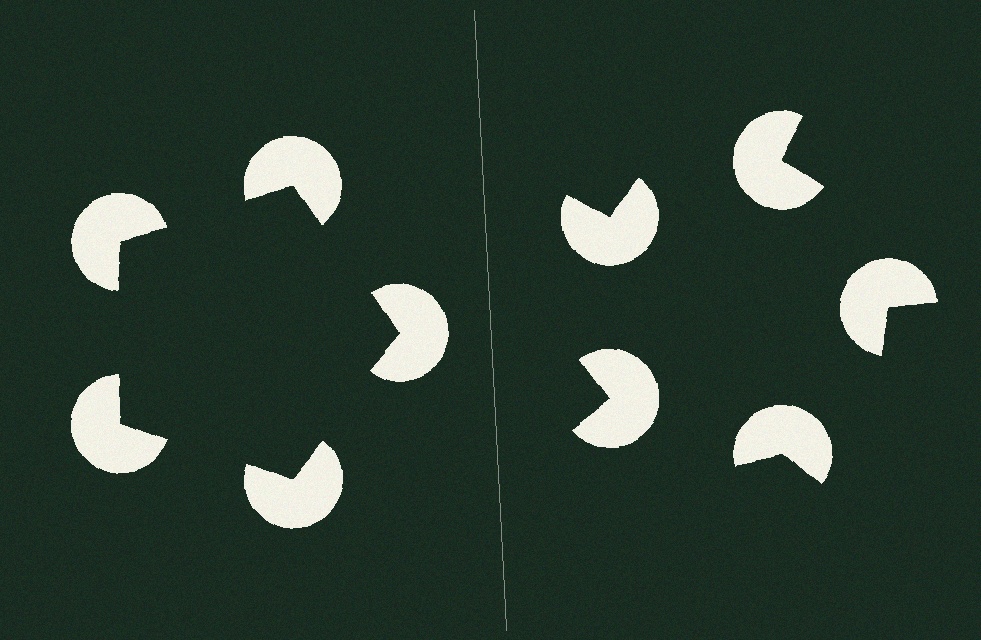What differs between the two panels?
The pac-man discs are positioned identically on both sides; only the wedge orientations differ. On the left they align to a pentagon; on the right they are misaligned.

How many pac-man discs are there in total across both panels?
10 — 5 on each side.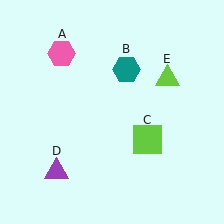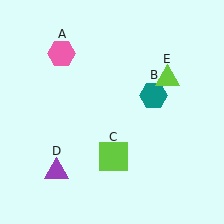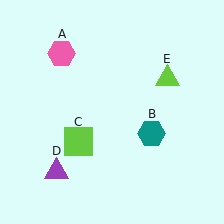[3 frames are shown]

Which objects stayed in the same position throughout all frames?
Pink hexagon (object A) and purple triangle (object D) and lime triangle (object E) remained stationary.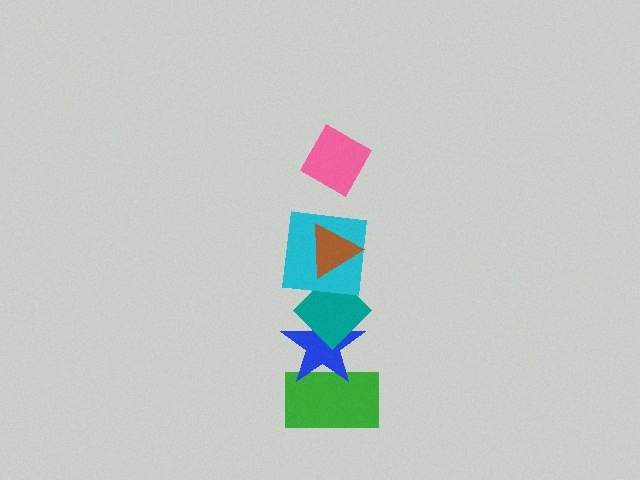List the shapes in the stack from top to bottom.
From top to bottom: the pink diamond, the brown triangle, the cyan square, the teal diamond, the blue star, the green rectangle.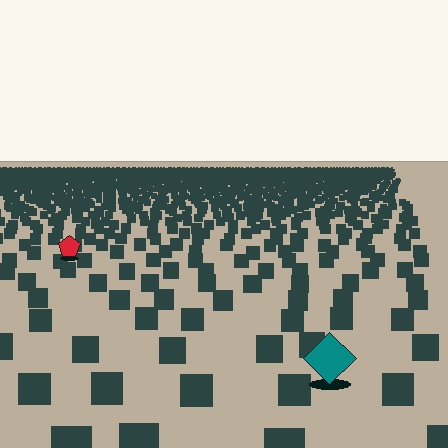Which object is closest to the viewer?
The teal diamond is closest. The texture marks near it are larger and more spread out.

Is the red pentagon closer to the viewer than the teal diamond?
No. The teal diamond is closer — you can tell from the texture gradient: the ground texture is coarser near it.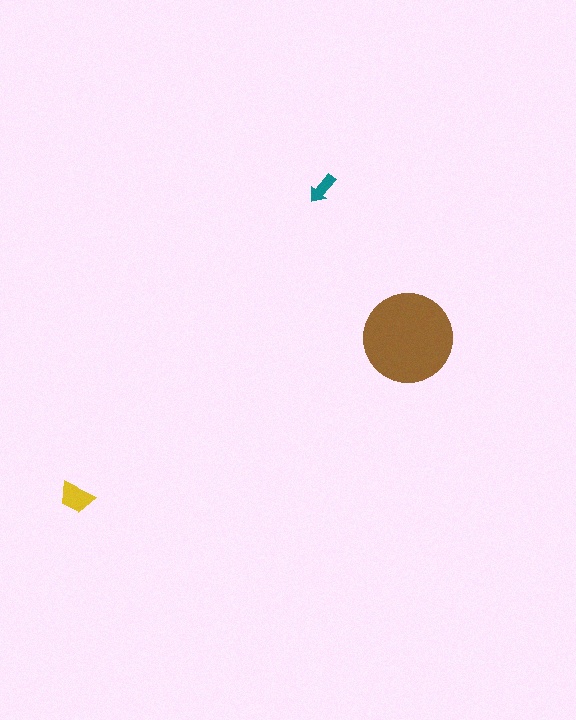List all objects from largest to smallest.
The brown circle, the yellow trapezoid, the teal arrow.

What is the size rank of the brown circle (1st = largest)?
1st.